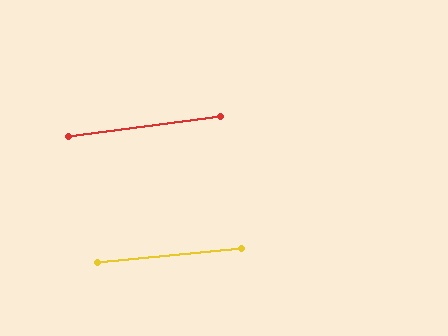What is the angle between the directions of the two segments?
Approximately 2 degrees.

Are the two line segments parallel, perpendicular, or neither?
Parallel — their directions differ by only 1.9°.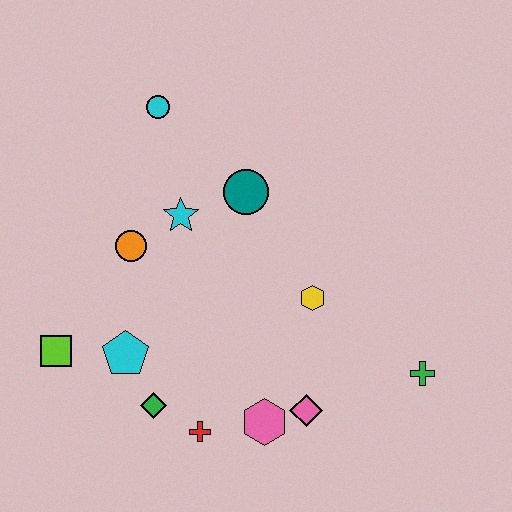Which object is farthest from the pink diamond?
The cyan circle is farthest from the pink diamond.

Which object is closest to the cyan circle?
The cyan star is closest to the cyan circle.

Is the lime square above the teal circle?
No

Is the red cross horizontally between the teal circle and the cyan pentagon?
Yes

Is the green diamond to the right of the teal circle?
No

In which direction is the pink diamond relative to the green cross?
The pink diamond is to the left of the green cross.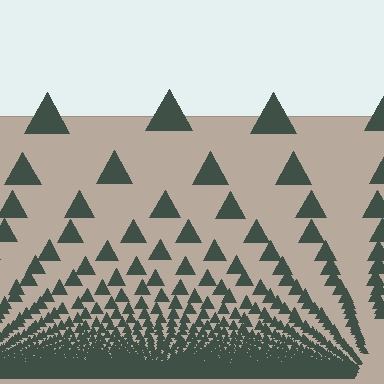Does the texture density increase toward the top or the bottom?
Density increases toward the bottom.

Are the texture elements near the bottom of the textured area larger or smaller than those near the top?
Smaller. The gradient is inverted — elements near the bottom are smaller and denser.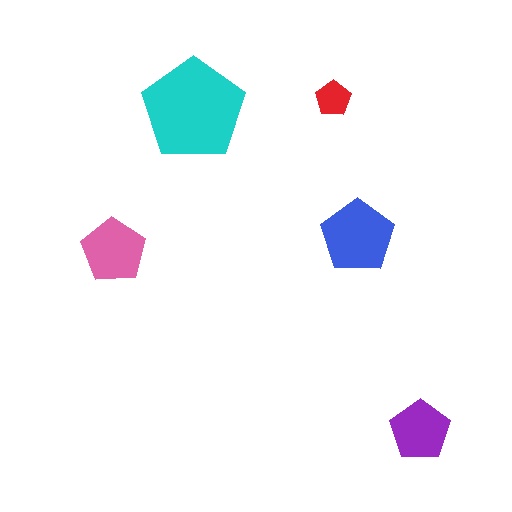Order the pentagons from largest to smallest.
the cyan one, the blue one, the pink one, the purple one, the red one.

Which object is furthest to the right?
The purple pentagon is rightmost.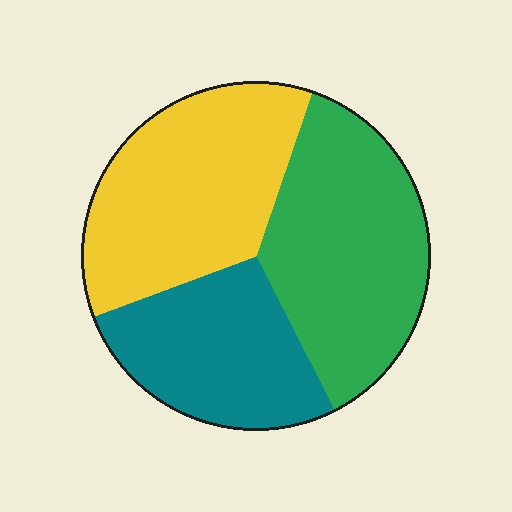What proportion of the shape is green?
Green covers 37% of the shape.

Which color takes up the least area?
Teal, at roughly 25%.